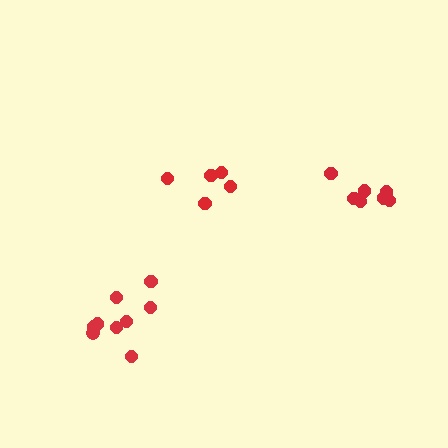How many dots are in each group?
Group 1: 9 dots, Group 2: 5 dots, Group 3: 7 dots (21 total).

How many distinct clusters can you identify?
There are 3 distinct clusters.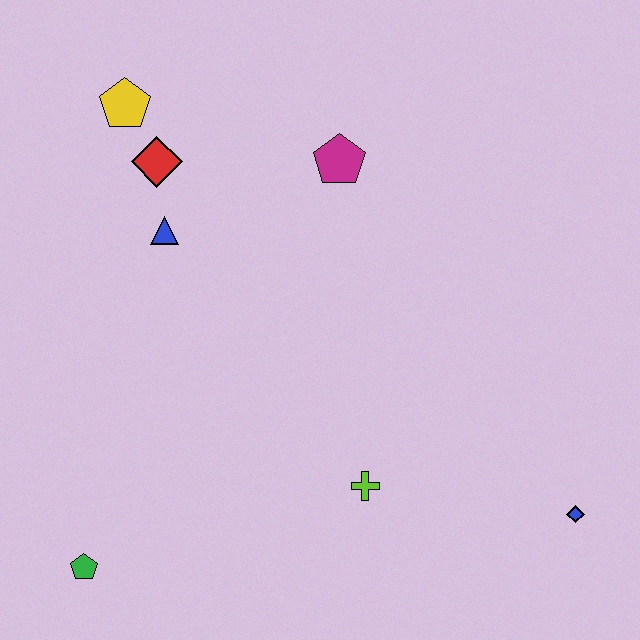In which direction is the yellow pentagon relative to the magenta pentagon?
The yellow pentagon is to the left of the magenta pentagon.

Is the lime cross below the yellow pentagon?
Yes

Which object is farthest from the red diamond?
The blue diamond is farthest from the red diamond.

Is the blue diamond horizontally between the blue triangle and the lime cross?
No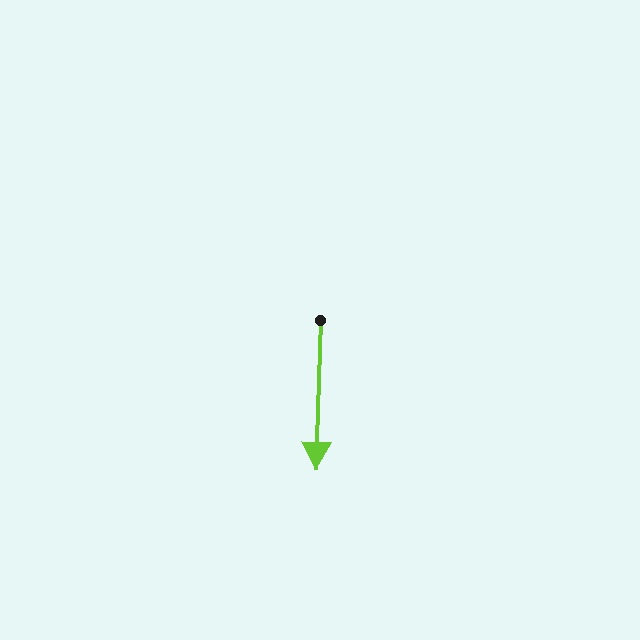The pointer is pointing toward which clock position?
Roughly 6 o'clock.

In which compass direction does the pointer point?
South.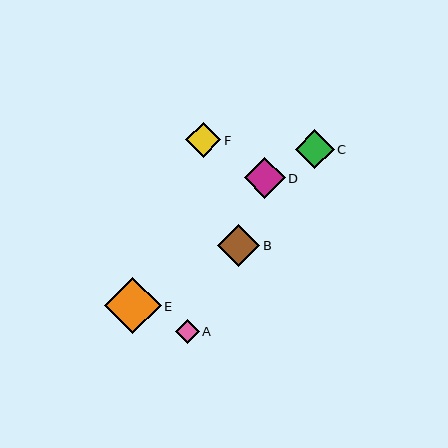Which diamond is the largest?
Diamond E is the largest with a size of approximately 57 pixels.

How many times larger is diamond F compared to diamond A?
Diamond F is approximately 1.5 times the size of diamond A.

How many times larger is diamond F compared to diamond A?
Diamond F is approximately 1.5 times the size of diamond A.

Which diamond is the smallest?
Diamond A is the smallest with a size of approximately 24 pixels.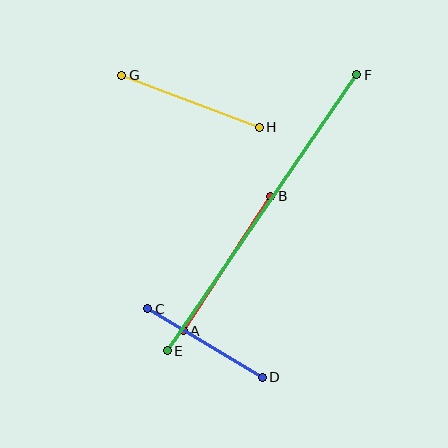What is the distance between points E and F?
The distance is approximately 335 pixels.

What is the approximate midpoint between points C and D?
The midpoint is at approximately (205, 343) pixels.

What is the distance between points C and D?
The distance is approximately 133 pixels.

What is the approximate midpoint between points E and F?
The midpoint is at approximately (262, 213) pixels.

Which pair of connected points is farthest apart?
Points E and F are farthest apart.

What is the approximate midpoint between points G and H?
The midpoint is at approximately (191, 101) pixels.